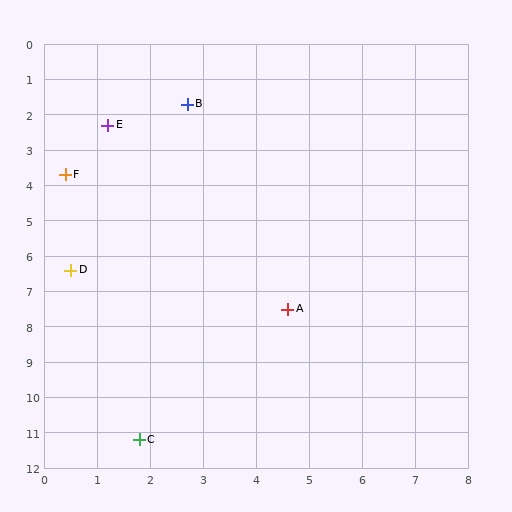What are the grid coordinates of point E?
Point E is at approximately (1.2, 2.3).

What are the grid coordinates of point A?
Point A is at approximately (4.6, 7.5).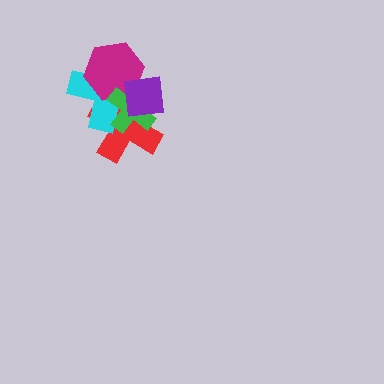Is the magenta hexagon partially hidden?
Yes, it is partially covered by another shape.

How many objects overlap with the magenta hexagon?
4 objects overlap with the magenta hexagon.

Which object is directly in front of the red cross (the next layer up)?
The cyan cross is directly in front of the red cross.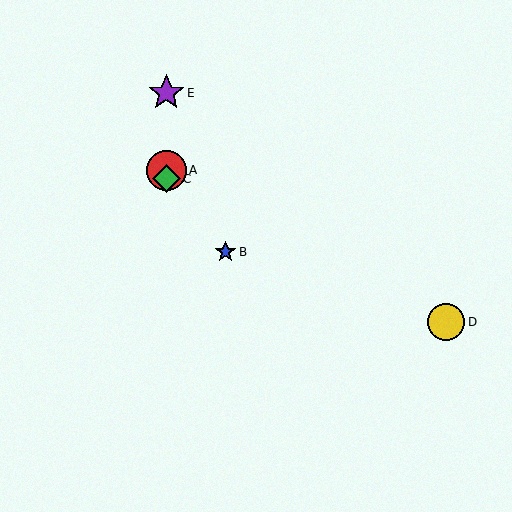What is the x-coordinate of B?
Object B is at x≈226.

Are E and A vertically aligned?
Yes, both are at x≈166.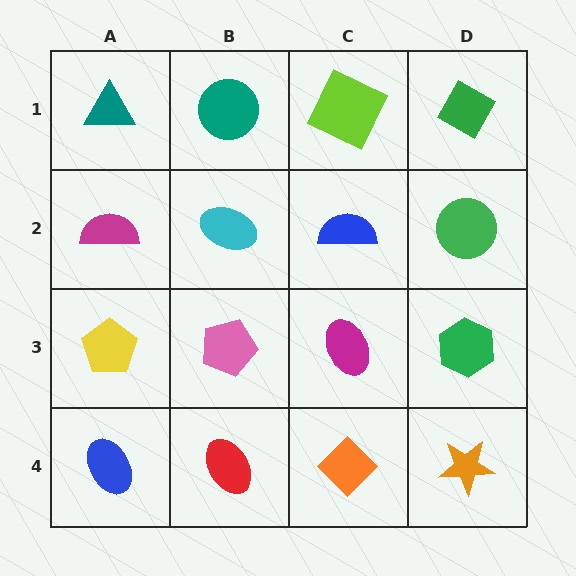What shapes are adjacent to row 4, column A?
A yellow pentagon (row 3, column A), a red ellipse (row 4, column B).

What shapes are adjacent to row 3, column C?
A blue semicircle (row 2, column C), an orange diamond (row 4, column C), a pink pentagon (row 3, column B), a green hexagon (row 3, column D).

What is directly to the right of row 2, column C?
A green circle.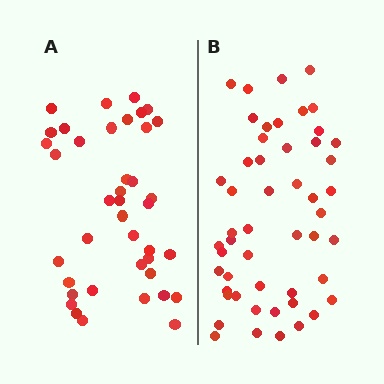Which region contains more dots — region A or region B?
Region B (the right region) has more dots.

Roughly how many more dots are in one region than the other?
Region B has roughly 12 or so more dots than region A.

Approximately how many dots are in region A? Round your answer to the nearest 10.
About 40 dots.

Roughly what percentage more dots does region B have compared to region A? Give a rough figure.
About 30% more.